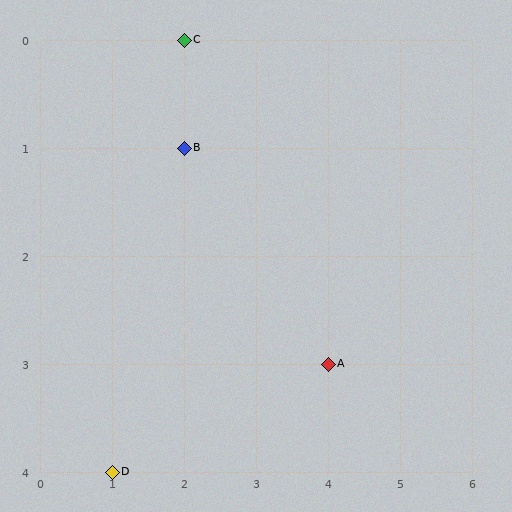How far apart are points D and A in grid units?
Points D and A are 3 columns and 1 row apart (about 3.2 grid units diagonally).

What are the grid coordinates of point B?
Point B is at grid coordinates (2, 1).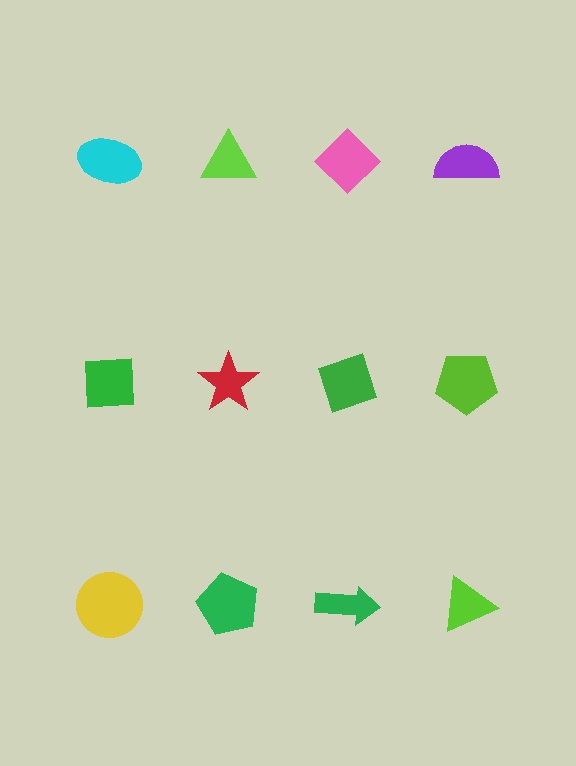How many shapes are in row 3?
4 shapes.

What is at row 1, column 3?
A pink diamond.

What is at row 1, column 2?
A lime triangle.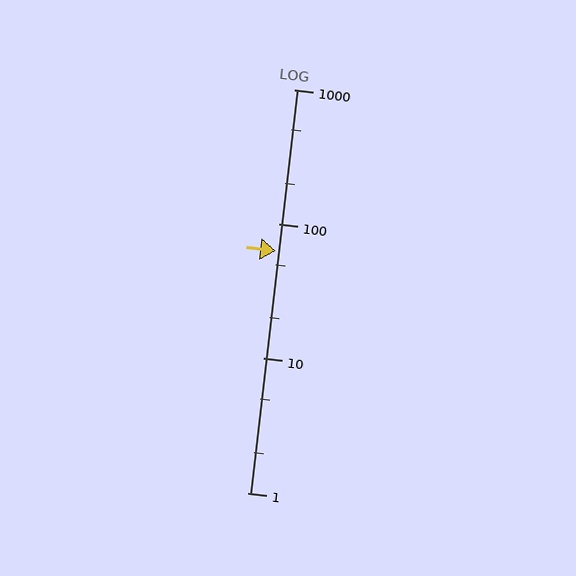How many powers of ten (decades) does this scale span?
The scale spans 3 decades, from 1 to 1000.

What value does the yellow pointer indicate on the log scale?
The pointer indicates approximately 63.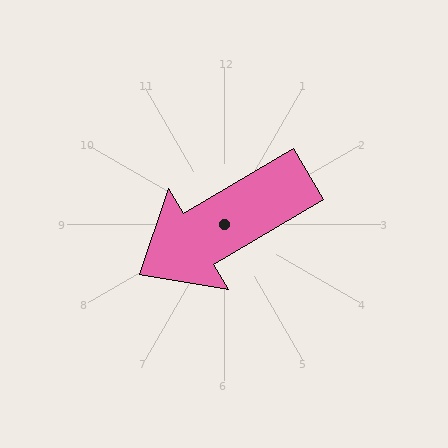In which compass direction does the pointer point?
Southwest.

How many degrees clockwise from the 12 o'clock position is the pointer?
Approximately 239 degrees.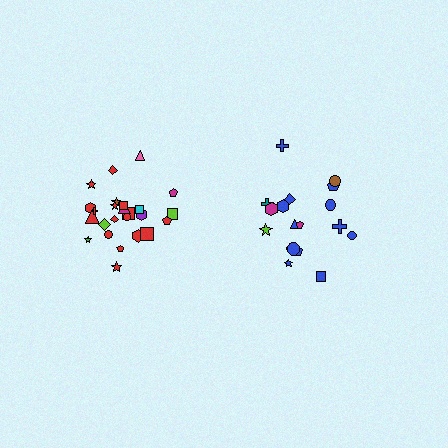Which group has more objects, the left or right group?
The left group.